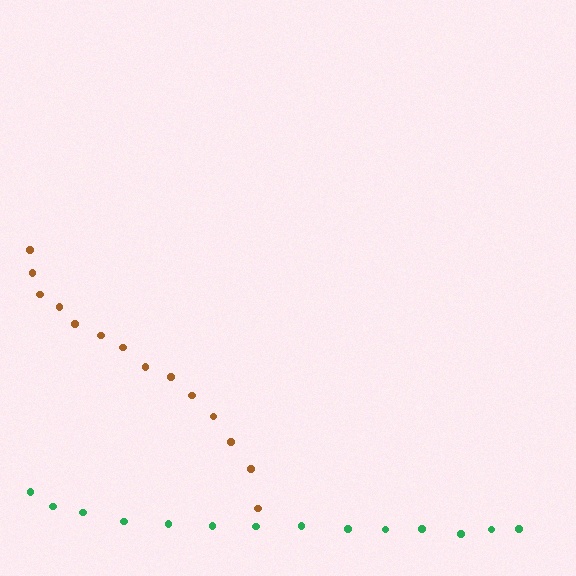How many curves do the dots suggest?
There are 2 distinct paths.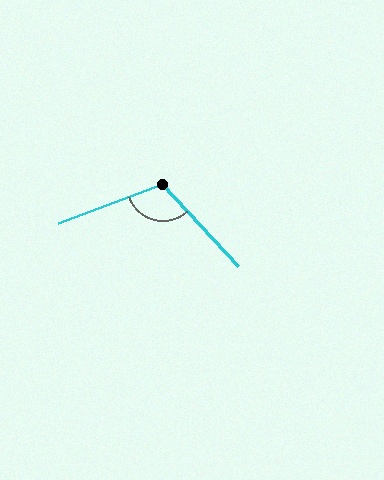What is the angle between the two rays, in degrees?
Approximately 113 degrees.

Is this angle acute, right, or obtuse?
It is obtuse.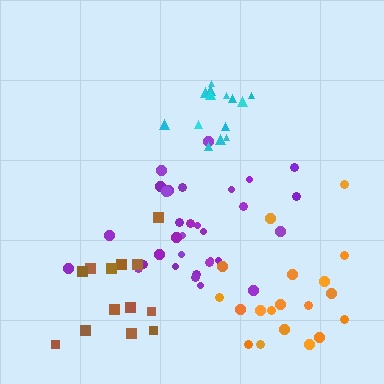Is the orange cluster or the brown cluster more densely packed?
Brown.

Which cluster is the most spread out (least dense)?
Orange.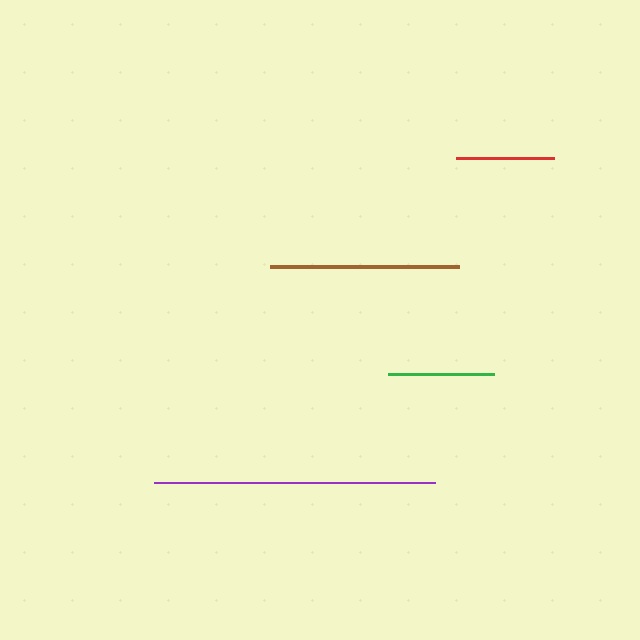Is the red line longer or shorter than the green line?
The green line is longer than the red line.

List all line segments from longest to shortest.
From longest to shortest: purple, brown, green, red.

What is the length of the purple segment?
The purple segment is approximately 281 pixels long.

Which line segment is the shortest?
The red line is the shortest at approximately 98 pixels.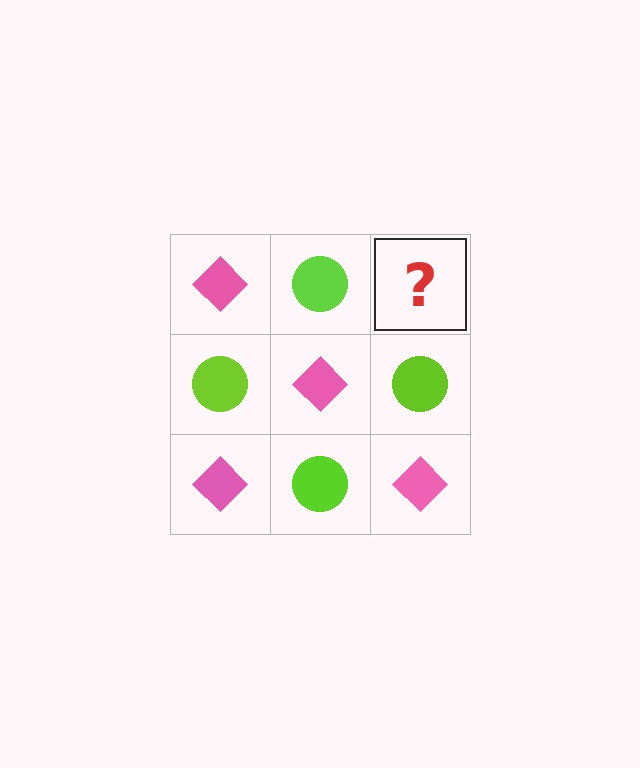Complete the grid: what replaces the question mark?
The question mark should be replaced with a pink diamond.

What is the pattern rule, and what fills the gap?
The rule is that it alternates pink diamond and lime circle in a checkerboard pattern. The gap should be filled with a pink diamond.